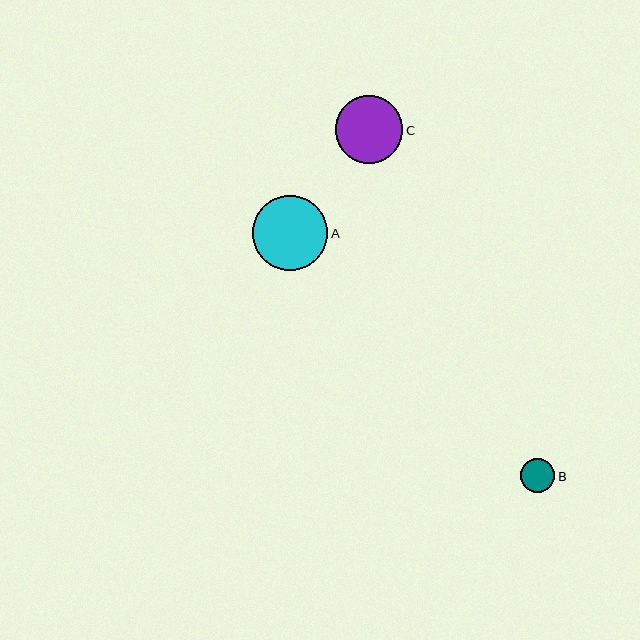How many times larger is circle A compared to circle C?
Circle A is approximately 1.1 times the size of circle C.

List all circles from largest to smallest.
From largest to smallest: A, C, B.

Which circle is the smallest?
Circle B is the smallest with a size of approximately 34 pixels.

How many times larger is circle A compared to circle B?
Circle A is approximately 2.2 times the size of circle B.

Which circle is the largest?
Circle A is the largest with a size of approximately 75 pixels.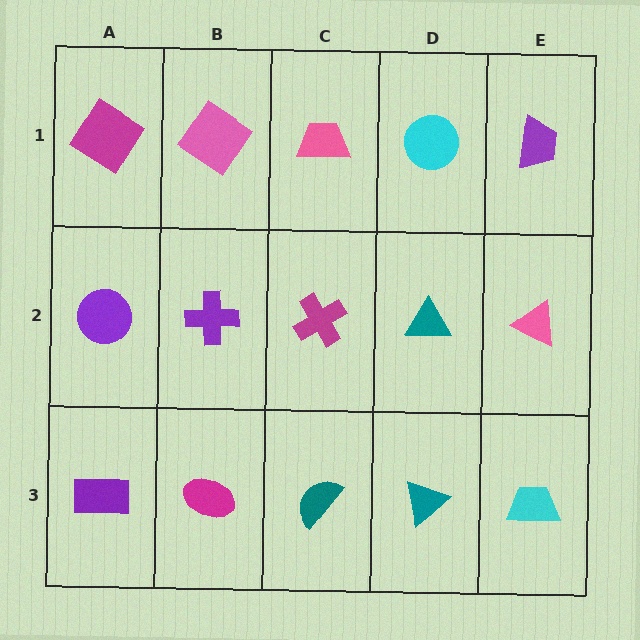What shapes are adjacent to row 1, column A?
A purple circle (row 2, column A), a pink diamond (row 1, column B).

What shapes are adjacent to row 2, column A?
A magenta diamond (row 1, column A), a purple rectangle (row 3, column A), a purple cross (row 2, column B).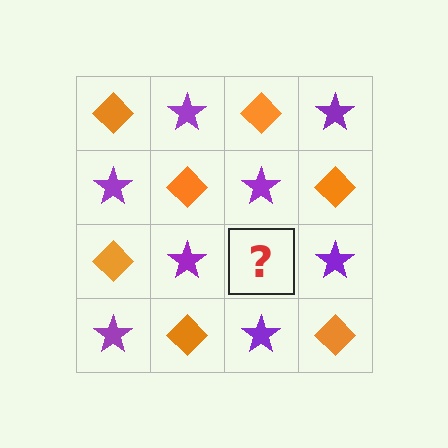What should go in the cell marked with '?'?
The missing cell should contain an orange diamond.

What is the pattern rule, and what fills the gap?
The rule is that it alternates orange diamond and purple star in a checkerboard pattern. The gap should be filled with an orange diamond.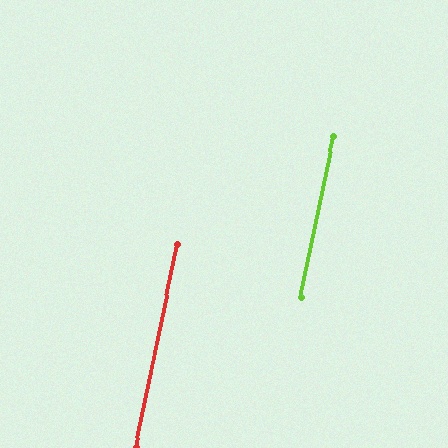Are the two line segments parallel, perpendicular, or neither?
Parallel — their directions differ by only 0.1°.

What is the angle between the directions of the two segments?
Approximately 0 degrees.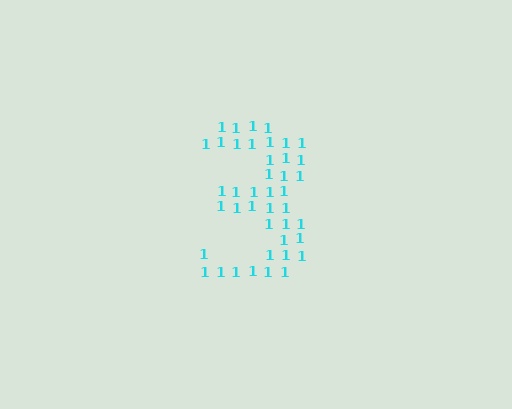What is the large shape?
The large shape is the digit 3.